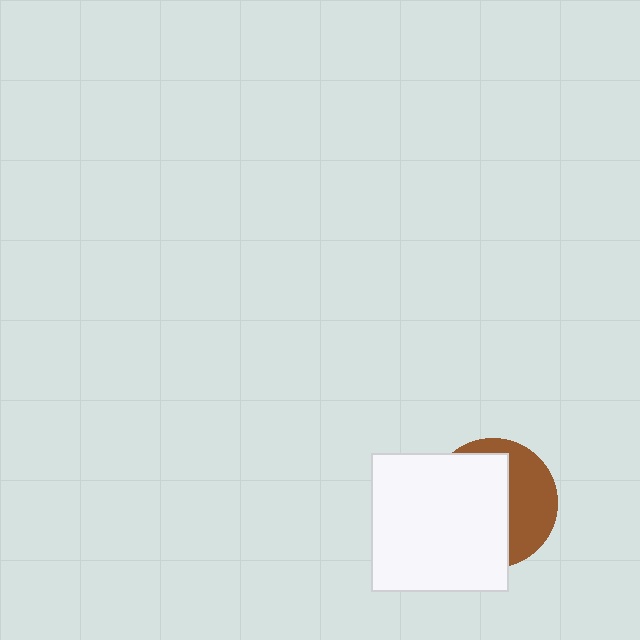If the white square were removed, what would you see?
You would see the complete brown circle.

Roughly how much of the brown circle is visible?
A small part of it is visible (roughly 39%).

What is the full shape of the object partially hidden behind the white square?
The partially hidden object is a brown circle.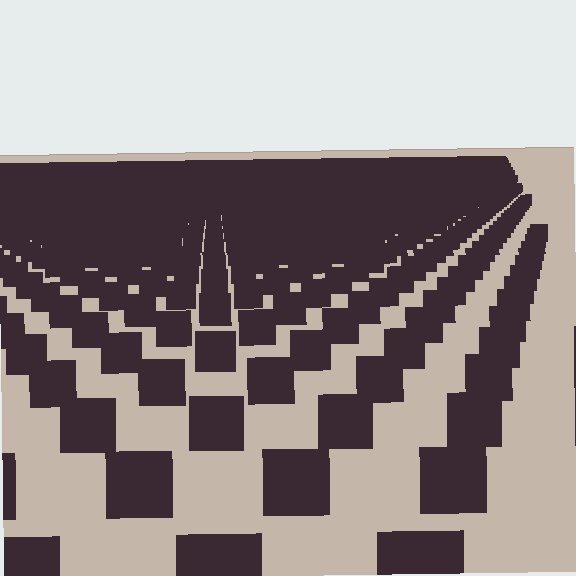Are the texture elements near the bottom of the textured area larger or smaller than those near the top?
Larger. Near the bottom, elements are closer to the viewer and appear at a bigger on-screen size.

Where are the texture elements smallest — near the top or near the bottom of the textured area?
Near the top.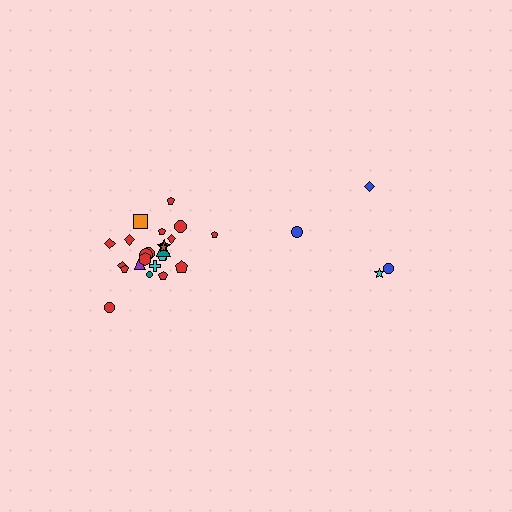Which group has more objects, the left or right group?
The left group.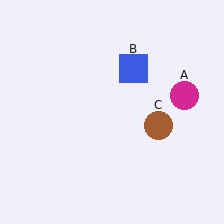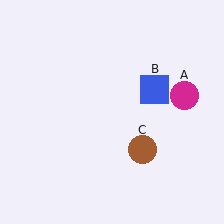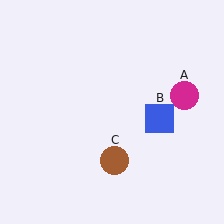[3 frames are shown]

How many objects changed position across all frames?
2 objects changed position: blue square (object B), brown circle (object C).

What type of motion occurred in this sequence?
The blue square (object B), brown circle (object C) rotated clockwise around the center of the scene.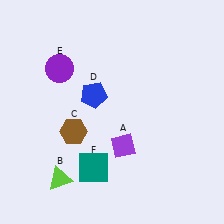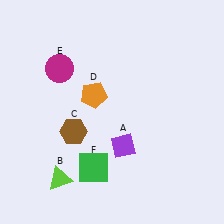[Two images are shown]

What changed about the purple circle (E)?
In Image 1, E is purple. In Image 2, it changed to magenta.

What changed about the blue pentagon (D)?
In Image 1, D is blue. In Image 2, it changed to orange.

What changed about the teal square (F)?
In Image 1, F is teal. In Image 2, it changed to green.